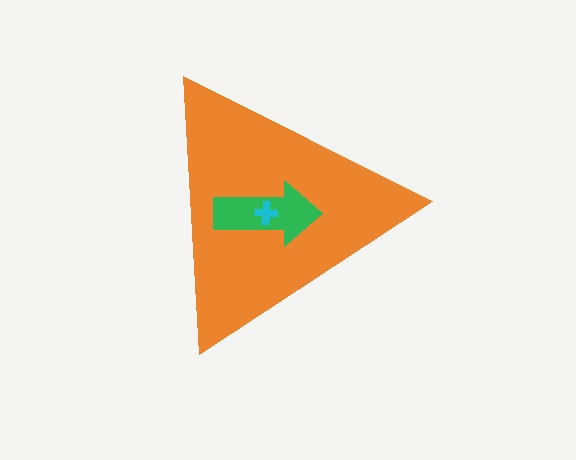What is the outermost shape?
The orange triangle.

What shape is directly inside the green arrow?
The cyan cross.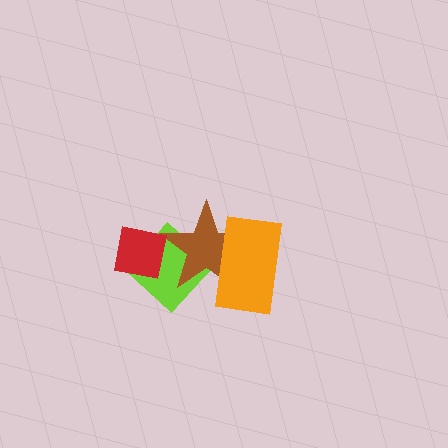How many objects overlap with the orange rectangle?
2 objects overlap with the orange rectangle.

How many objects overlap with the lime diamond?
3 objects overlap with the lime diamond.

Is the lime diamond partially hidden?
Yes, it is partially covered by another shape.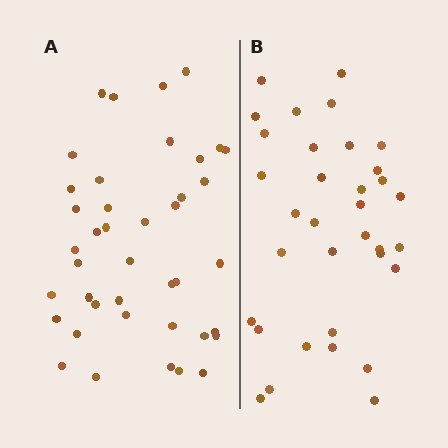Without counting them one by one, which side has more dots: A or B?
Region A (the left region) has more dots.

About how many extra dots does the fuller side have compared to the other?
Region A has roughly 8 or so more dots than region B.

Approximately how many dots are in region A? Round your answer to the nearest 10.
About 40 dots. (The exact count is 41, which rounds to 40.)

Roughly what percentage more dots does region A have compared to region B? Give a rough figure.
About 20% more.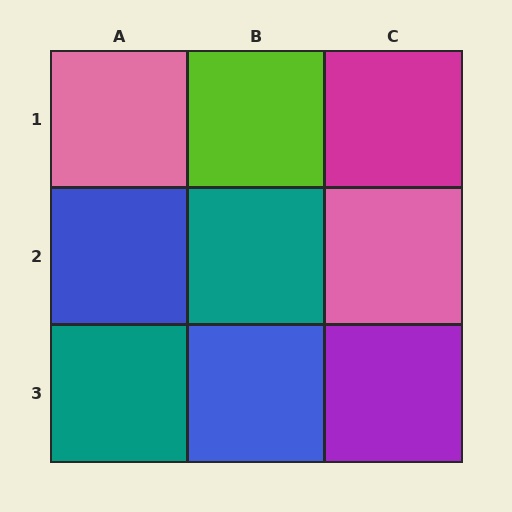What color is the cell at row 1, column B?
Lime.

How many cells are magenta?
1 cell is magenta.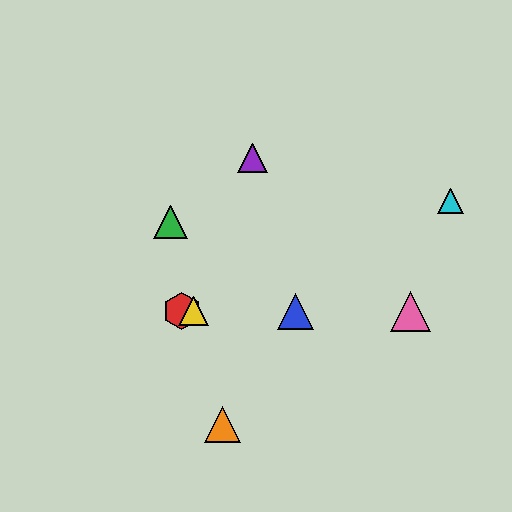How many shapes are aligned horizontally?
4 shapes (the red hexagon, the blue triangle, the yellow triangle, the pink triangle) are aligned horizontally.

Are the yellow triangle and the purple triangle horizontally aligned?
No, the yellow triangle is at y≈311 and the purple triangle is at y≈158.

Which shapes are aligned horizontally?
The red hexagon, the blue triangle, the yellow triangle, the pink triangle are aligned horizontally.